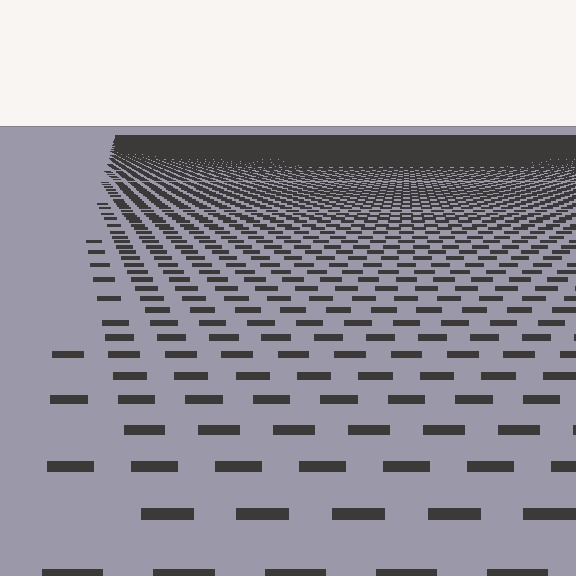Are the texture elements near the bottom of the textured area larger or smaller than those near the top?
Larger. Near the bottom, elements are closer to the viewer and appear at a bigger on-screen size.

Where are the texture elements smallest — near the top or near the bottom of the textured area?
Near the top.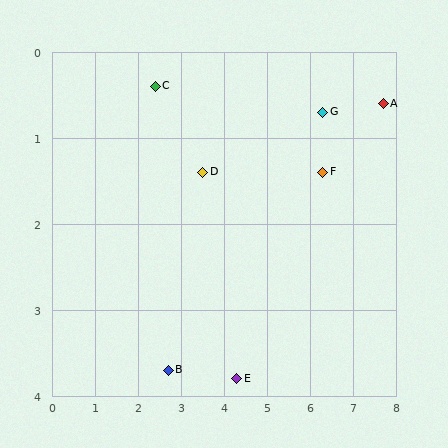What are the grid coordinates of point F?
Point F is at approximately (6.3, 1.4).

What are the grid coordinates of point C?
Point C is at approximately (2.4, 0.4).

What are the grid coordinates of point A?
Point A is at approximately (7.7, 0.6).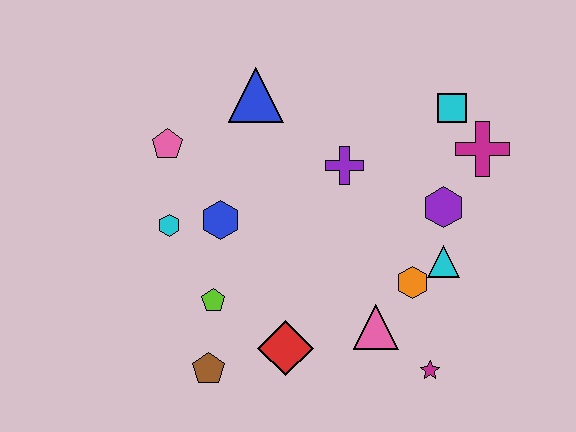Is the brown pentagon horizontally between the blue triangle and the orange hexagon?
No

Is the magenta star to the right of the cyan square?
No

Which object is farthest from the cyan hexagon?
The magenta cross is farthest from the cyan hexagon.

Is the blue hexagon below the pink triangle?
No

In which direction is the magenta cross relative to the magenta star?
The magenta cross is above the magenta star.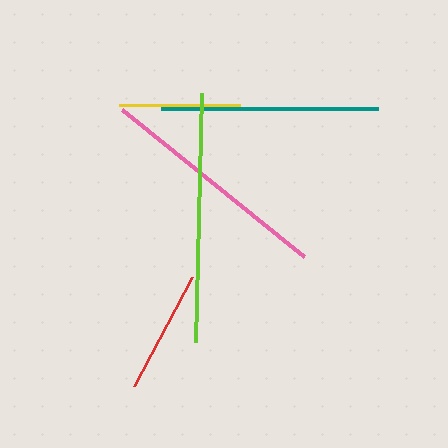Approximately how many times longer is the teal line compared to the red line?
The teal line is approximately 1.7 times the length of the red line.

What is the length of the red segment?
The red segment is approximately 124 pixels long.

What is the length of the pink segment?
The pink segment is approximately 234 pixels long.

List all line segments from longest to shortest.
From longest to shortest: lime, pink, teal, red, yellow.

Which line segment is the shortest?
The yellow line is the shortest at approximately 121 pixels.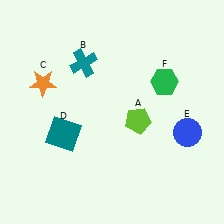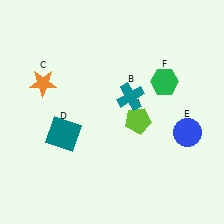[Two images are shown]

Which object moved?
The teal cross (B) moved right.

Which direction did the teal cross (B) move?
The teal cross (B) moved right.